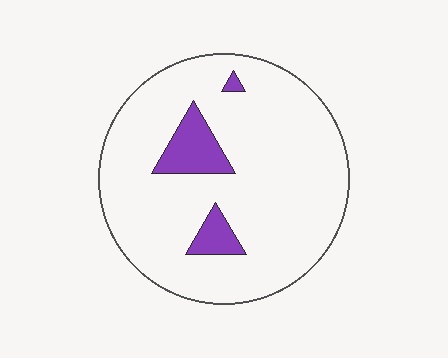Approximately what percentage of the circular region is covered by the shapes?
Approximately 10%.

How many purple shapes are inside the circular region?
3.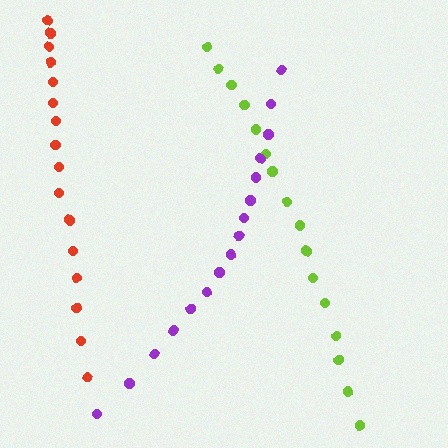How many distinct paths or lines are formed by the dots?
There are 3 distinct paths.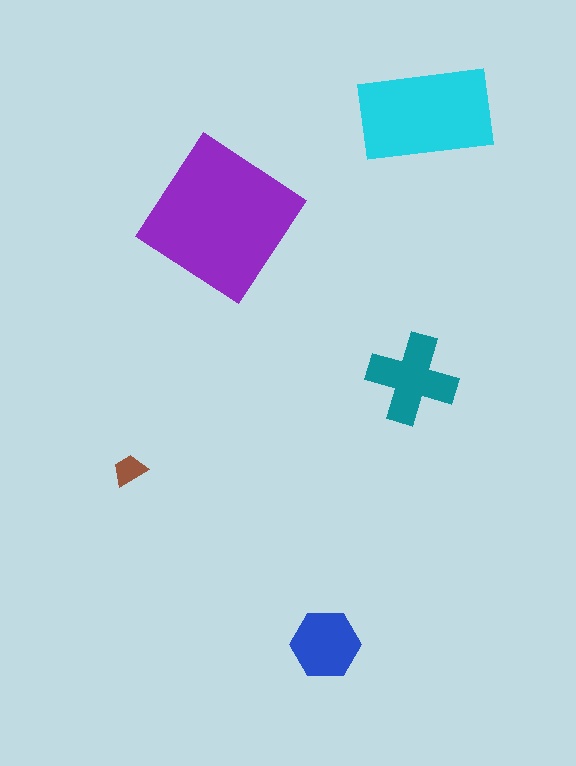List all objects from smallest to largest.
The brown trapezoid, the blue hexagon, the teal cross, the cyan rectangle, the purple diamond.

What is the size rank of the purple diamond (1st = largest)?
1st.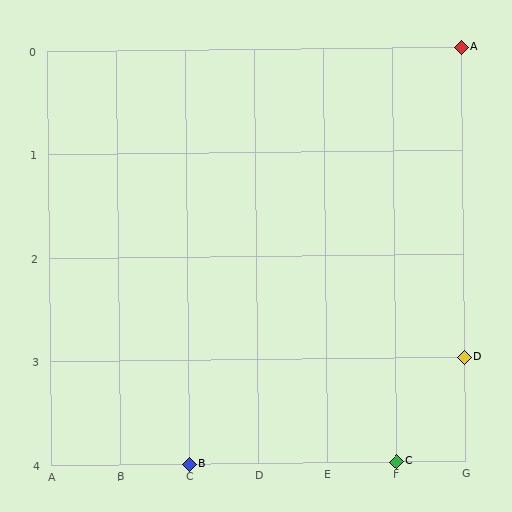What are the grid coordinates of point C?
Point C is at grid coordinates (F, 4).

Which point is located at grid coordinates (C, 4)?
Point B is at (C, 4).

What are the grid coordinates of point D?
Point D is at grid coordinates (G, 3).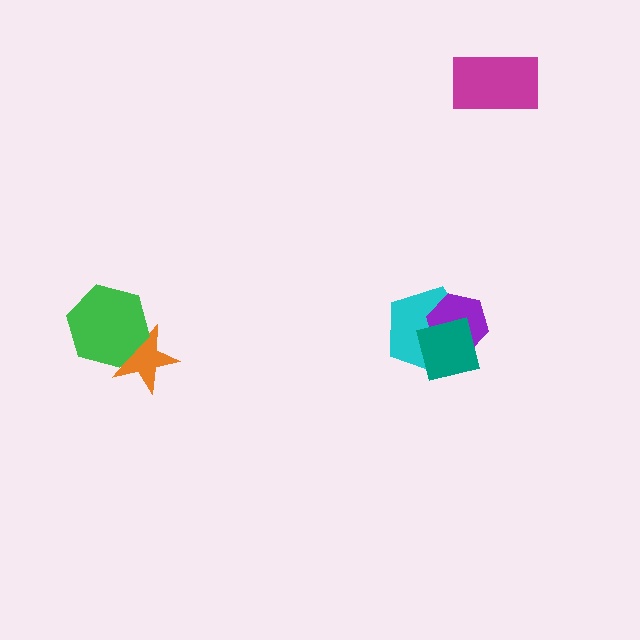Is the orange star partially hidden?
Yes, it is partially covered by another shape.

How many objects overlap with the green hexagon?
1 object overlaps with the green hexagon.